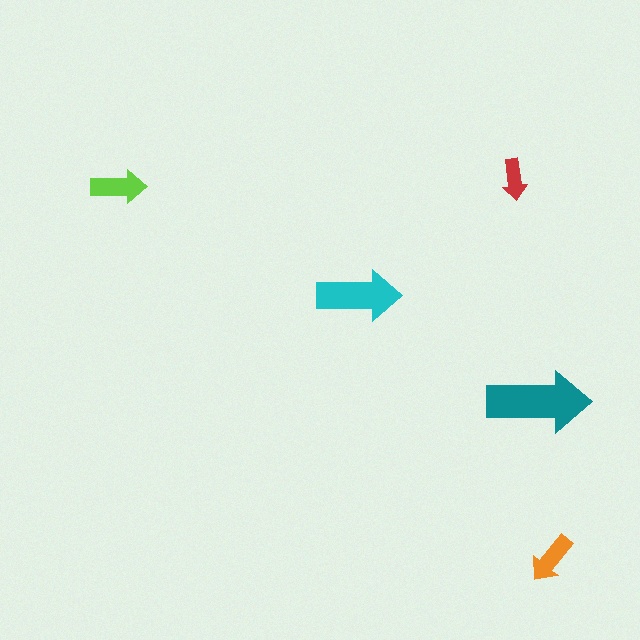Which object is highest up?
The red arrow is topmost.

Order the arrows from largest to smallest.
the teal one, the cyan one, the lime one, the orange one, the red one.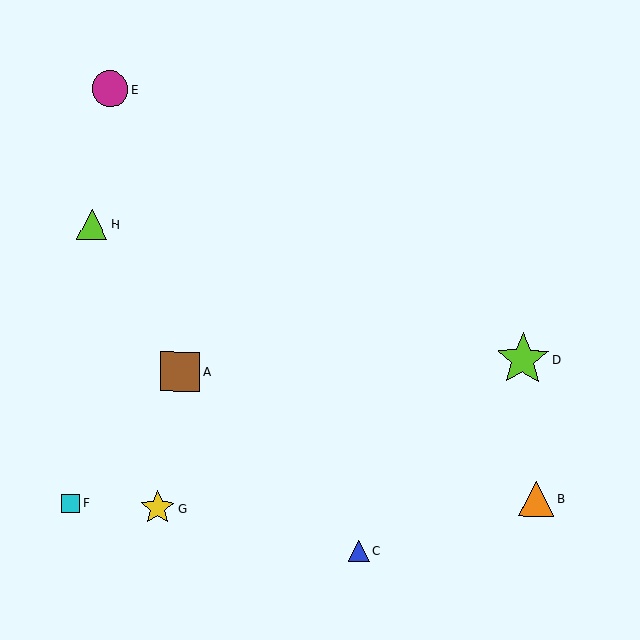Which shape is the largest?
The lime star (labeled D) is the largest.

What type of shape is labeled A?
Shape A is a brown square.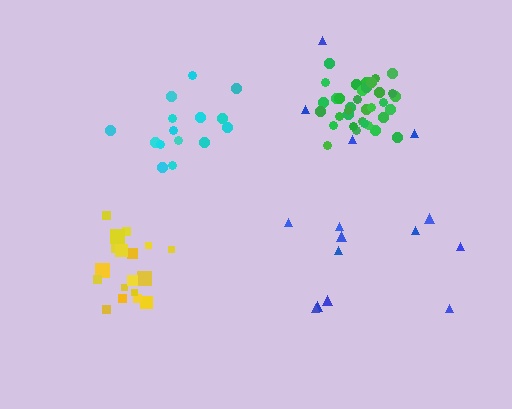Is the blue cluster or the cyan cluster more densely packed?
Cyan.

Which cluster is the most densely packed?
Green.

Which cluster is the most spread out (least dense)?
Blue.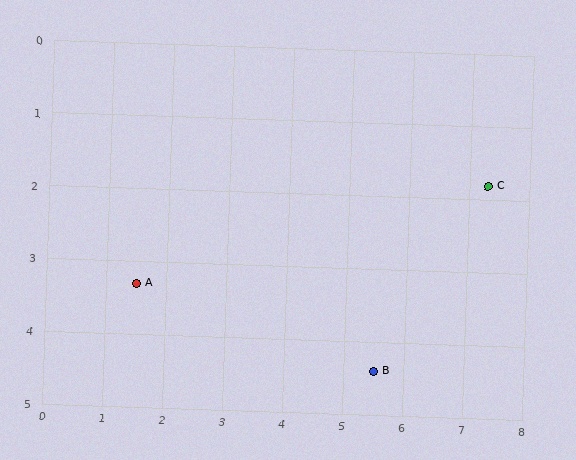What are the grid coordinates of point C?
Point C is at approximately (7.3, 1.8).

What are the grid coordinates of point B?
Point B is at approximately (5.5, 4.4).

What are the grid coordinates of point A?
Point A is at approximately (1.5, 3.3).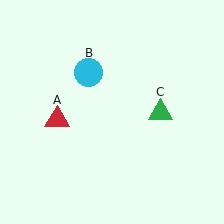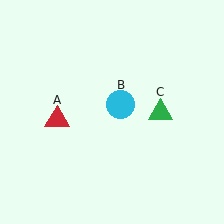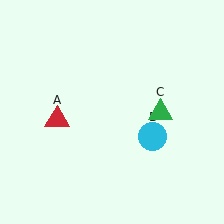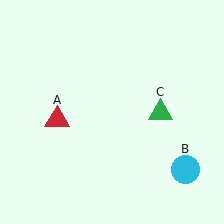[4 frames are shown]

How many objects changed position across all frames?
1 object changed position: cyan circle (object B).